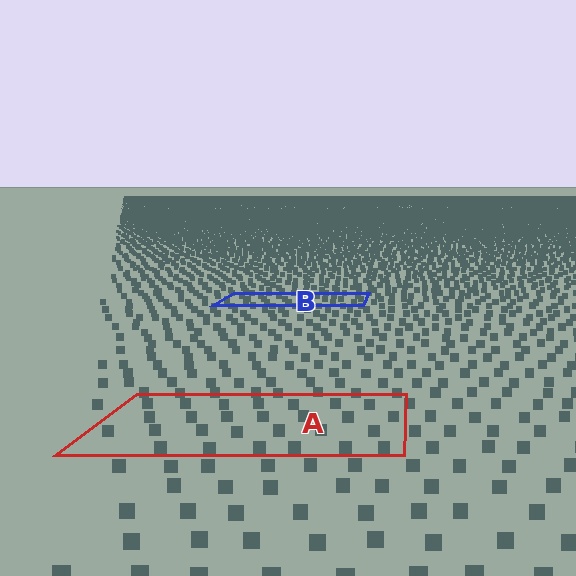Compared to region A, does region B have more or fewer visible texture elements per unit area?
Region B has more texture elements per unit area — they are packed more densely because it is farther away.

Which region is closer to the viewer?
Region A is closer. The texture elements there are larger and more spread out.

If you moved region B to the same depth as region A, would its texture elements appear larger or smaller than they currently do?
They would appear larger. At a closer depth, the same texture elements are projected at a bigger on-screen size.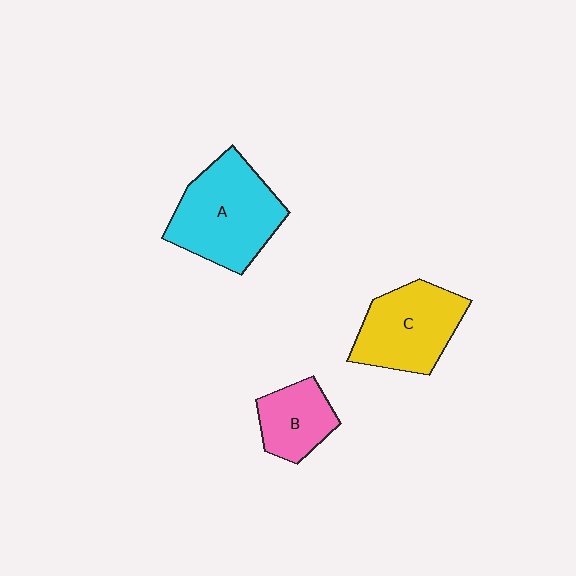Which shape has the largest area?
Shape A (cyan).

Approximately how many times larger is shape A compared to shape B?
Approximately 1.9 times.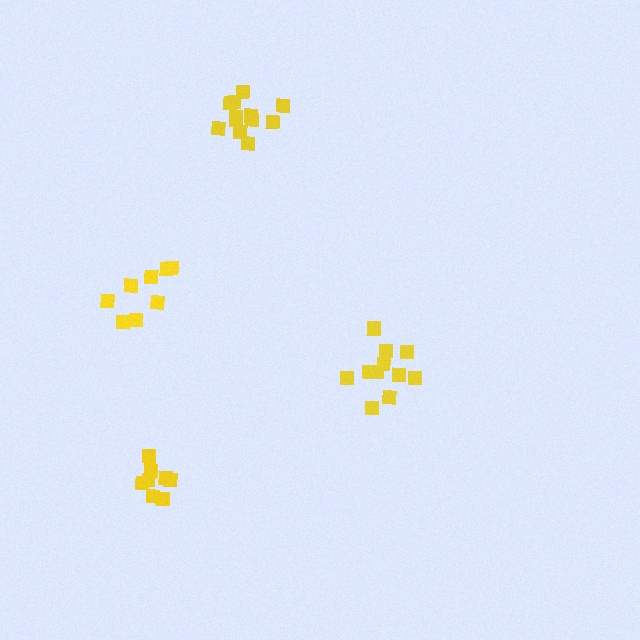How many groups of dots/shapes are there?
There are 4 groups.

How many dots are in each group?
Group 1: 8 dots, Group 2: 11 dots, Group 3: 12 dots, Group 4: 8 dots (39 total).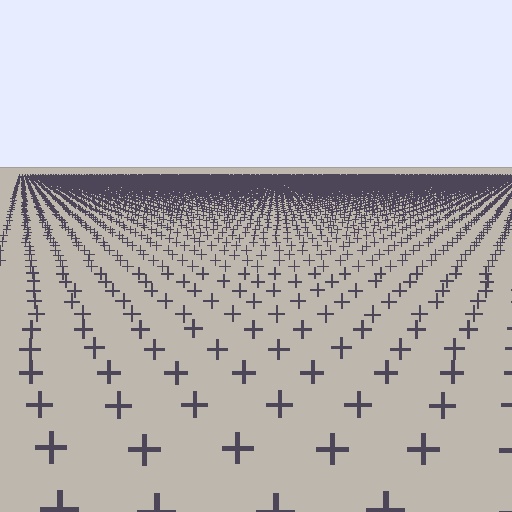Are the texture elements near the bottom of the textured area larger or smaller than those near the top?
Larger. Near the bottom, elements are closer to the viewer and appear at a bigger on-screen size.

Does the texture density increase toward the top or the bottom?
Density increases toward the top.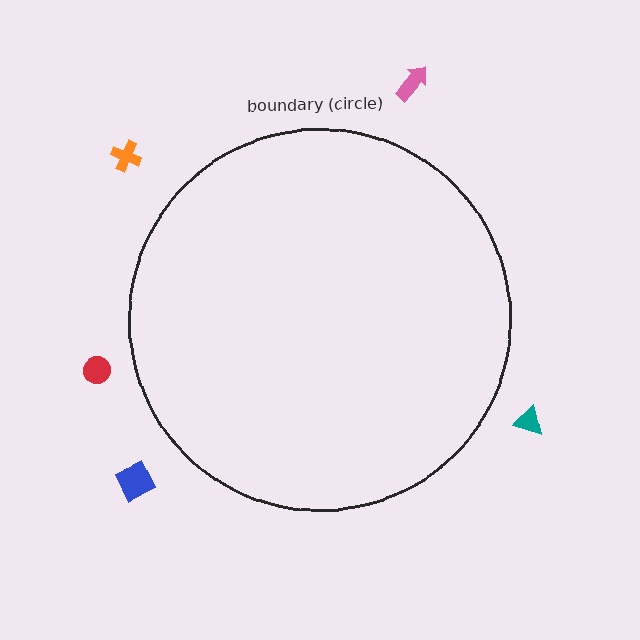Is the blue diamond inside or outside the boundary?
Outside.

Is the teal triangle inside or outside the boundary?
Outside.